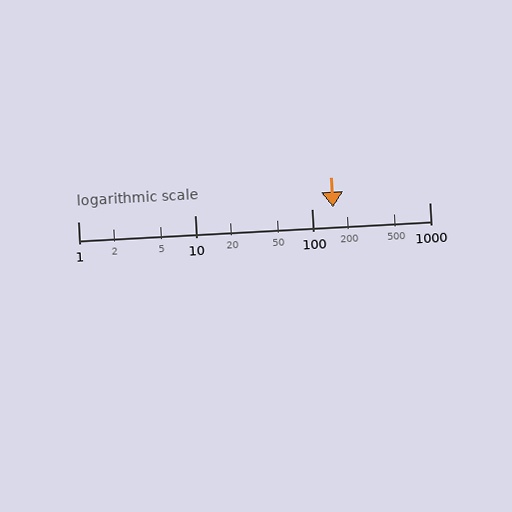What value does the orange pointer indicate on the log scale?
The pointer indicates approximately 150.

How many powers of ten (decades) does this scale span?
The scale spans 3 decades, from 1 to 1000.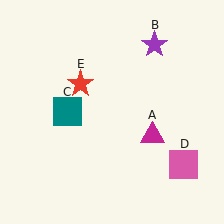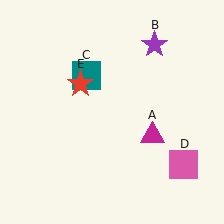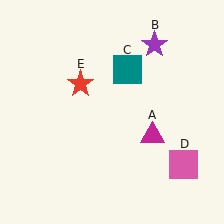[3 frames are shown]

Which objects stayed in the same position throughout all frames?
Magenta triangle (object A) and purple star (object B) and pink square (object D) and red star (object E) remained stationary.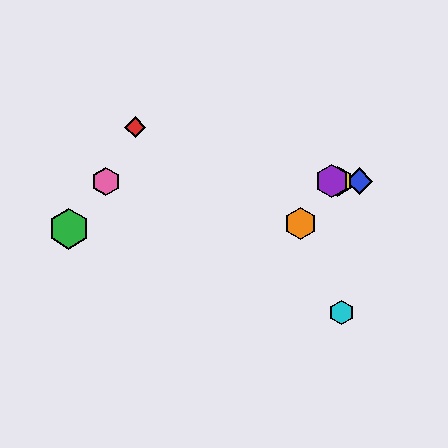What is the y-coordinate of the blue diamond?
The blue diamond is at y≈181.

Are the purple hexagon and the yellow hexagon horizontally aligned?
Yes, both are at y≈181.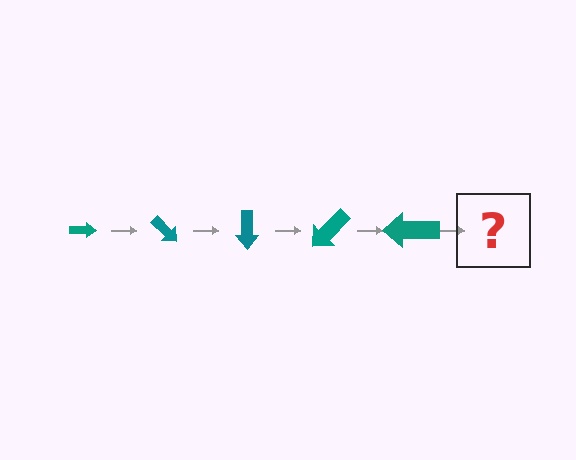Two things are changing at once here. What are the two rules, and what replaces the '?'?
The two rules are that the arrow grows larger each step and it rotates 45 degrees each step. The '?' should be an arrow, larger than the previous one and rotated 225 degrees from the start.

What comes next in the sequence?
The next element should be an arrow, larger than the previous one and rotated 225 degrees from the start.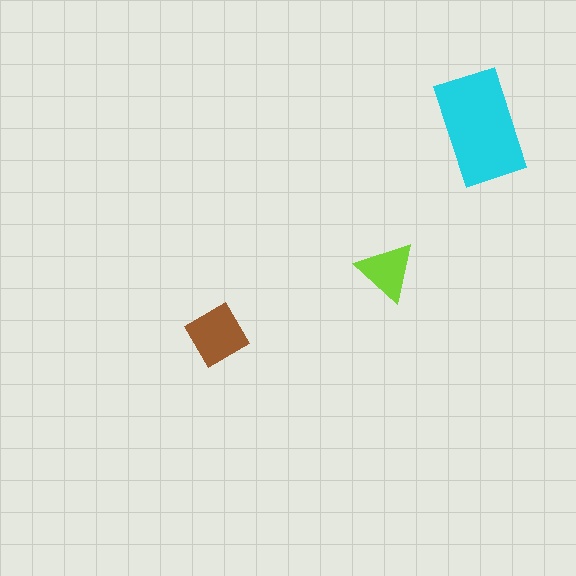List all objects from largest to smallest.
The cyan rectangle, the brown diamond, the lime triangle.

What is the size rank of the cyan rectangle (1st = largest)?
1st.